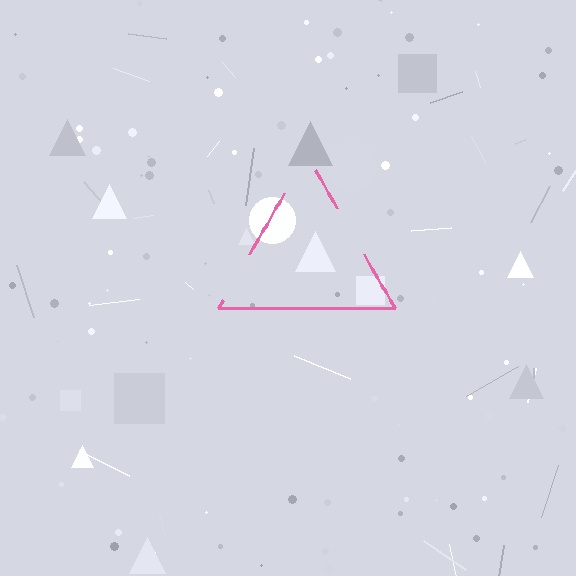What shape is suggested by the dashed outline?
The dashed outline suggests a triangle.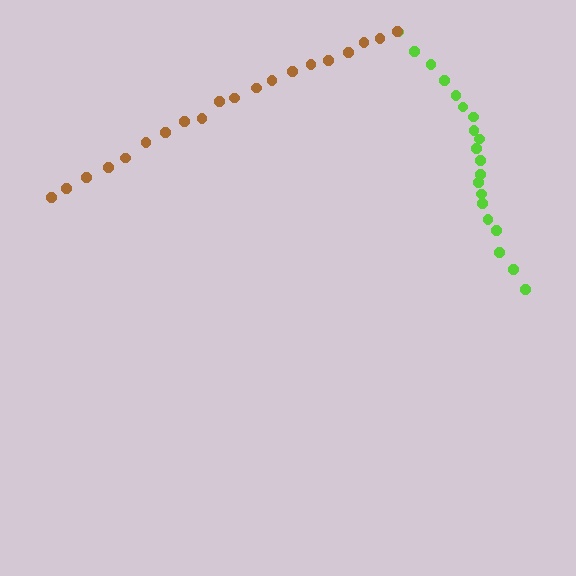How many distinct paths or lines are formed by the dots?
There are 2 distinct paths.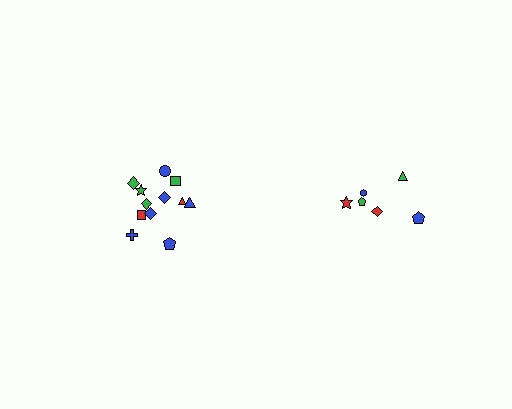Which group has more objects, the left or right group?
The left group.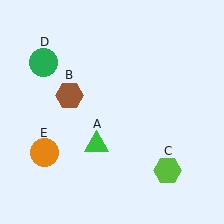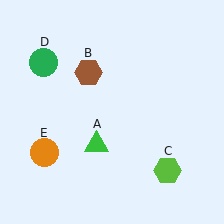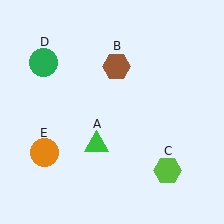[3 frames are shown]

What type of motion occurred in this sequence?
The brown hexagon (object B) rotated clockwise around the center of the scene.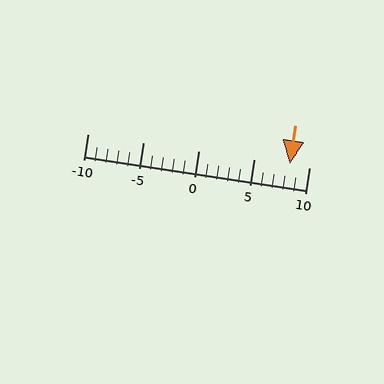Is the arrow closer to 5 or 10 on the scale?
The arrow is closer to 10.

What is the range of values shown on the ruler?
The ruler shows values from -10 to 10.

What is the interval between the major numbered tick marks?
The major tick marks are spaced 5 units apart.